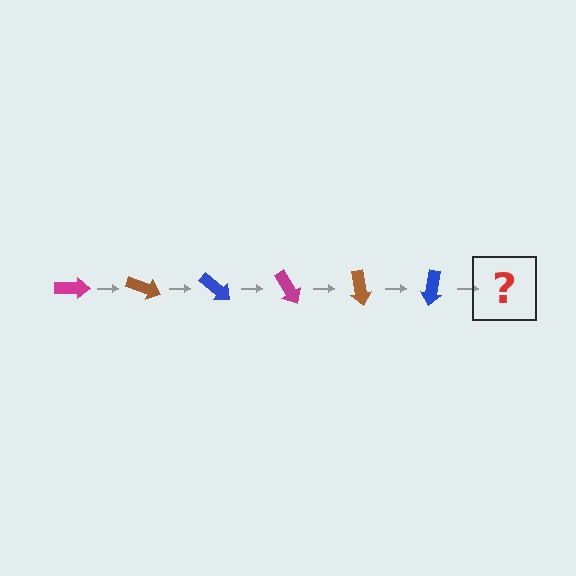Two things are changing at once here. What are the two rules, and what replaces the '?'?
The two rules are that it rotates 20 degrees each step and the color cycles through magenta, brown, and blue. The '?' should be a magenta arrow, rotated 120 degrees from the start.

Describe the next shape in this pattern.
It should be a magenta arrow, rotated 120 degrees from the start.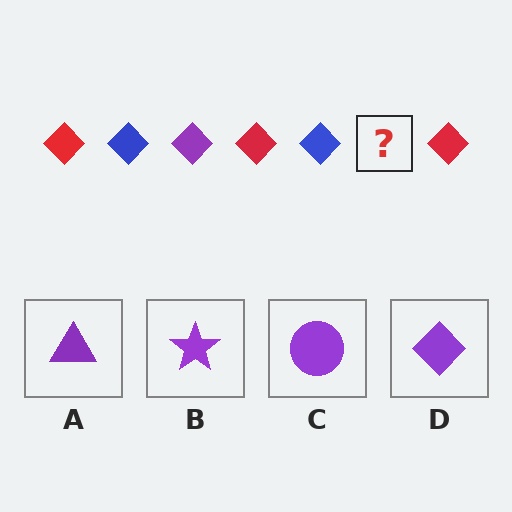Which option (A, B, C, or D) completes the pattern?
D.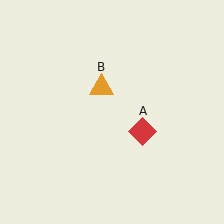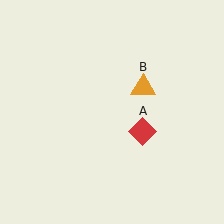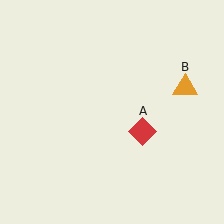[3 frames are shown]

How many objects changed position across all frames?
1 object changed position: orange triangle (object B).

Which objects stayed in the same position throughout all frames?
Red diamond (object A) remained stationary.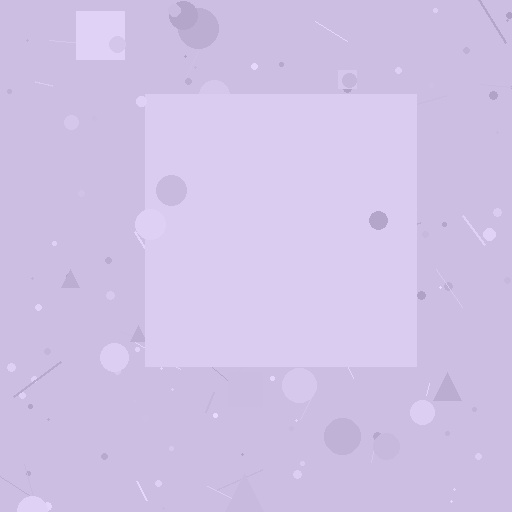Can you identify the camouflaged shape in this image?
The camouflaged shape is a square.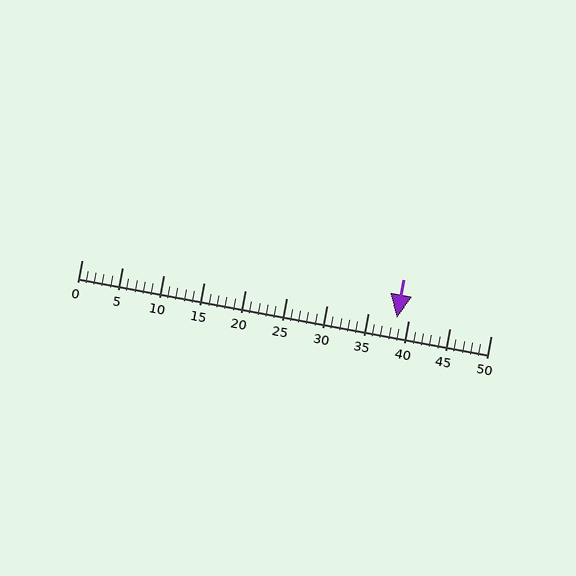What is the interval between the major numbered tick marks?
The major tick marks are spaced 5 units apart.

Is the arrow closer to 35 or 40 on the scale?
The arrow is closer to 40.